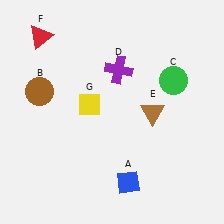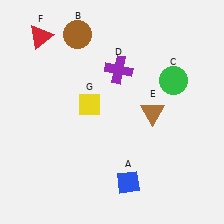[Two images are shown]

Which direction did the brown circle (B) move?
The brown circle (B) moved up.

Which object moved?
The brown circle (B) moved up.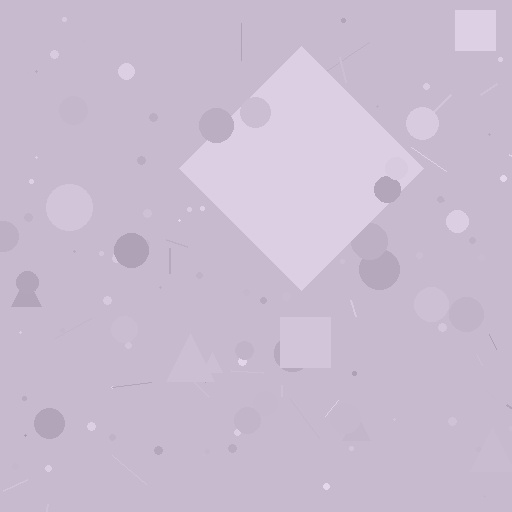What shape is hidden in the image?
A diamond is hidden in the image.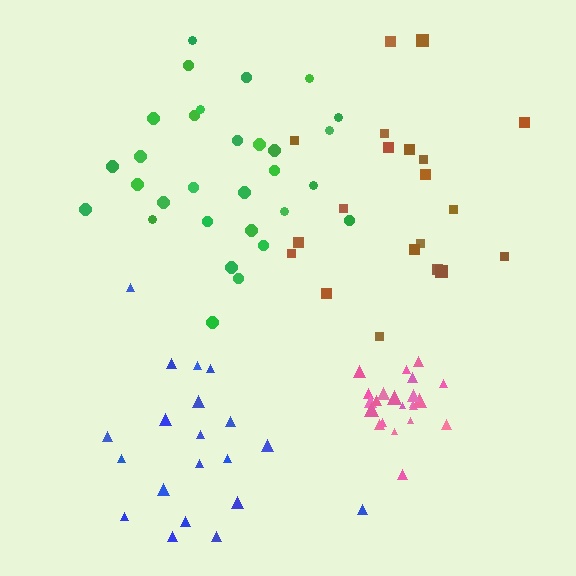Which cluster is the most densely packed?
Pink.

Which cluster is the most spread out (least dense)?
Brown.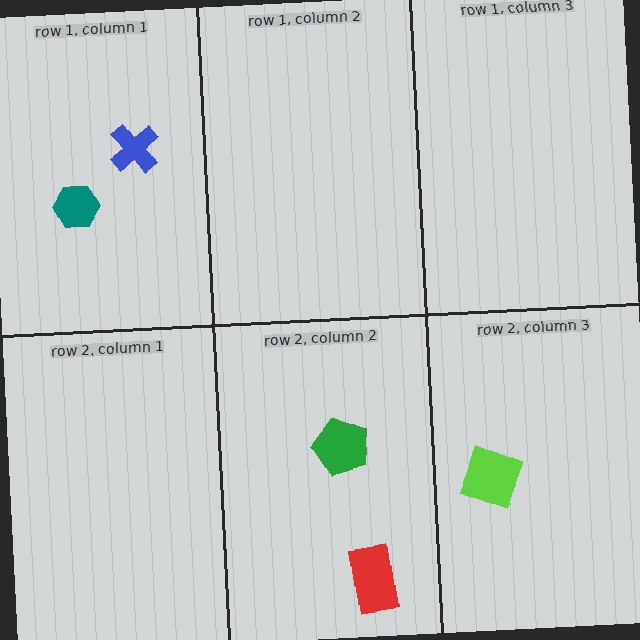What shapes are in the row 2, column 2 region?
The green pentagon, the red rectangle.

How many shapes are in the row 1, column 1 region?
2.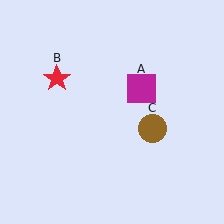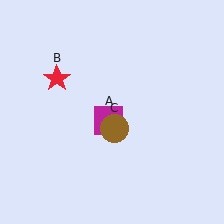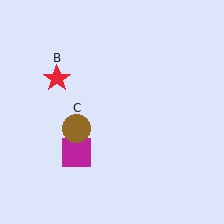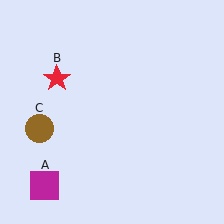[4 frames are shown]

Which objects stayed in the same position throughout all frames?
Red star (object B) remained stationary.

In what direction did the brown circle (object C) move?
The brown circle (object C) moved left.